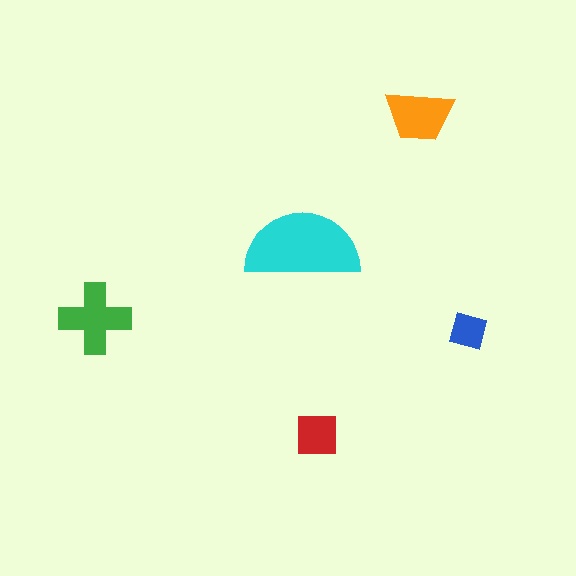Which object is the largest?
The cyan semicircle.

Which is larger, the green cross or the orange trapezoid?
The green cross.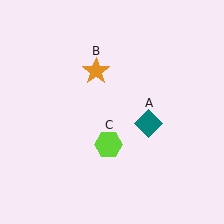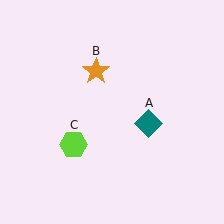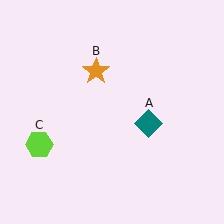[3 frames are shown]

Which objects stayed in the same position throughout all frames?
Teal diamond (object A) and orange star (object B) remained stationary.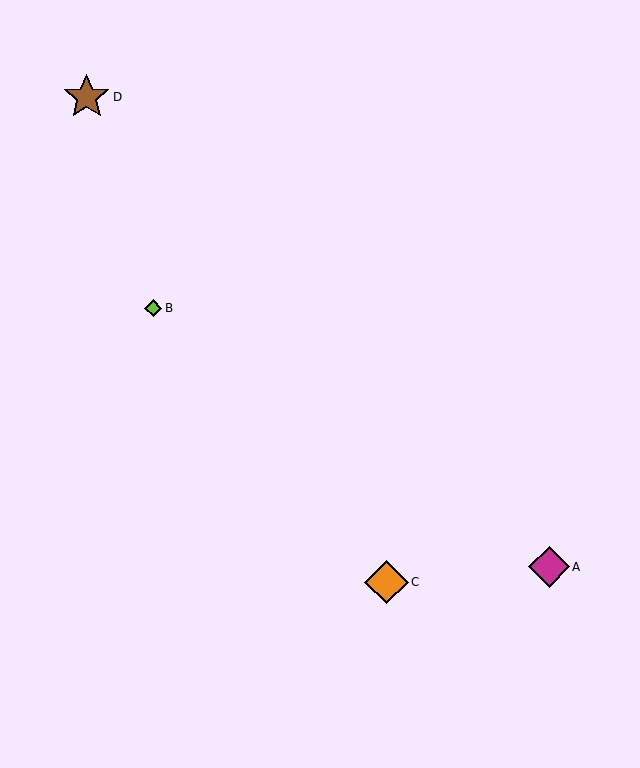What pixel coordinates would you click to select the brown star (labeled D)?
Click at (87, 97) to select the brown star D.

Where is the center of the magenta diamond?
The center of the magenta diamond is at (549, 567).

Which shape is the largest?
The brown star (labeled D) is the largest.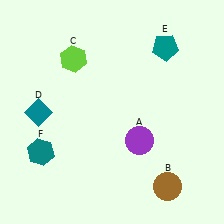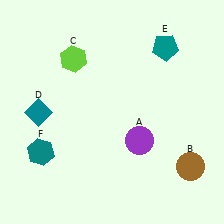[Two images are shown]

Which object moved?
The brown circle (B) moved right.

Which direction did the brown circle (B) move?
The brown circle (B) moved right.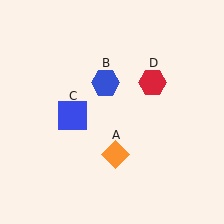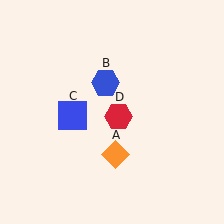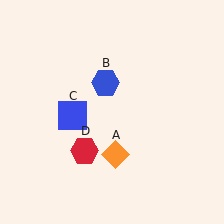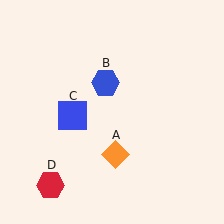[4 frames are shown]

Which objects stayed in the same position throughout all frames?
Orange diamond (object A) and blue hexagon (object B) and blue square (object C) remained stationary.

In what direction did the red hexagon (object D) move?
The red hexagon (object D) moved down and to the left.